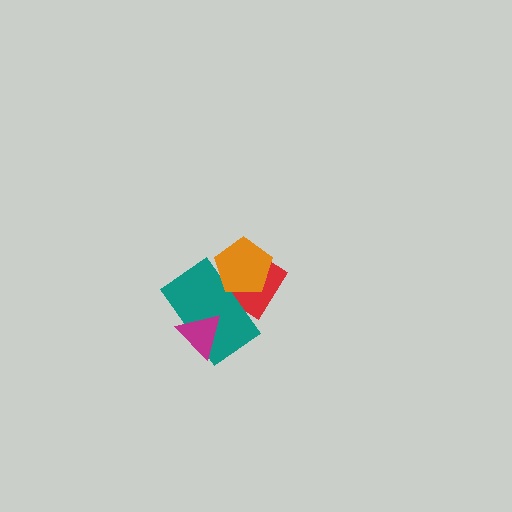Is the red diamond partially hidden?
Yes, it is partially covered by another shape.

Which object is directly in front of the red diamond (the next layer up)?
The teal rectangle is directly in front of the red diamond.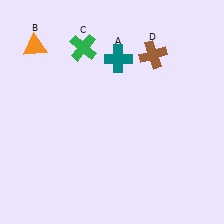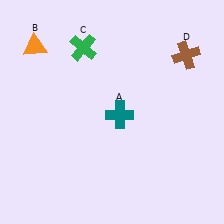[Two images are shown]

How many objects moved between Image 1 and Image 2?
2 objects moved between the two images.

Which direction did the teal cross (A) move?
The teal cross (A) moved down.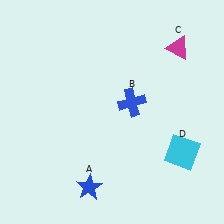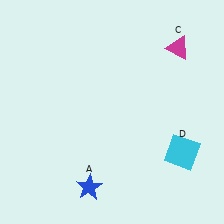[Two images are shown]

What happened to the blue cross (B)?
The blue cross (B) was removed in Image 2. It was in the top-right area of Image 1.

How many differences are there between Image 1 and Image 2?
There is 1 difference between the two images.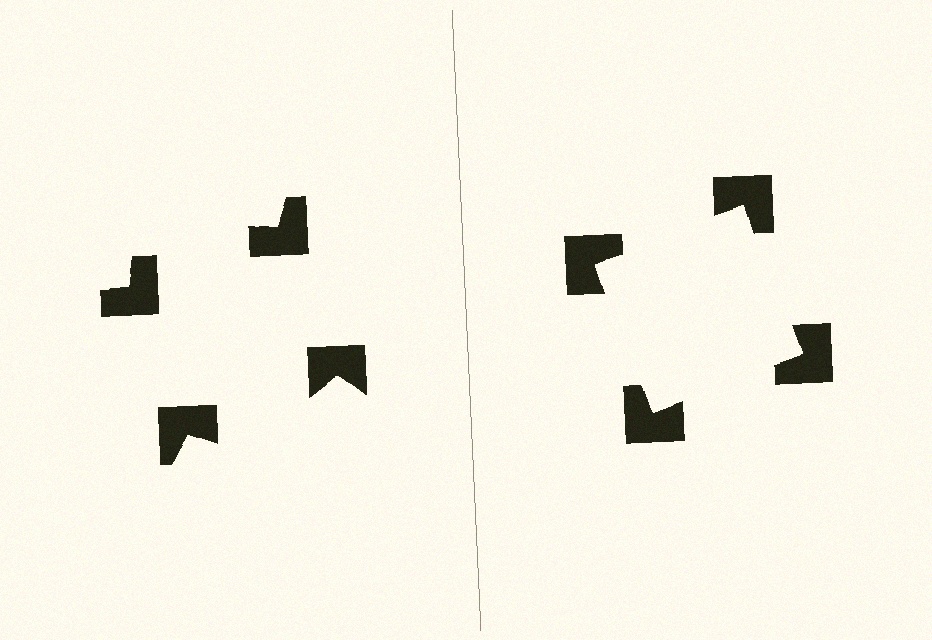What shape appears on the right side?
An illusory square.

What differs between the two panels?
The notched squares are positioned identically on both sides; only the wedge orientations differ. On the right they align to a square; on the left they are misaligned.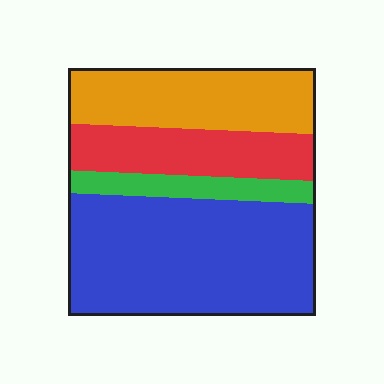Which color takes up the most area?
Blue, at roughly 45%.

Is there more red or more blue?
Blue.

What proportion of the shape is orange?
Orange takes up between a sixth and a third of the shape.